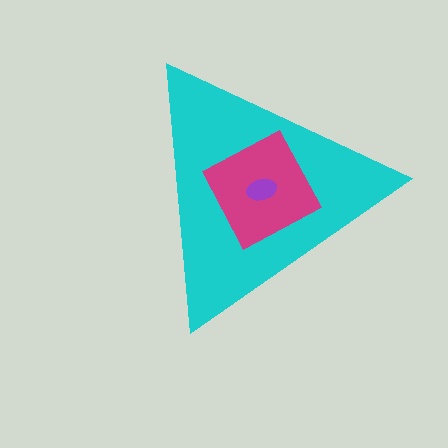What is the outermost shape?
The cyan triangle.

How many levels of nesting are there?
3.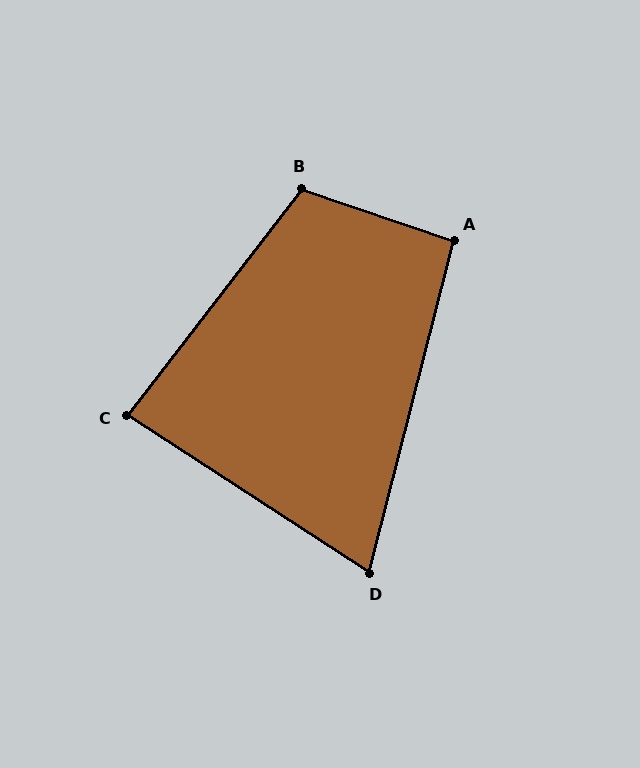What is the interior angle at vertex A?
Approximately 95 degrees (approximately right).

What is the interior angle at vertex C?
Approximately 85 degrees (approximately right).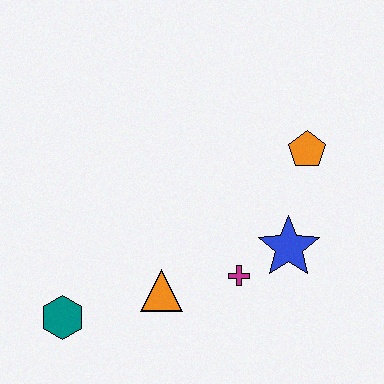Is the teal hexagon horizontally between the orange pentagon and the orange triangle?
No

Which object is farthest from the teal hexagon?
The orange pentagon is farthest from the teal hexagon.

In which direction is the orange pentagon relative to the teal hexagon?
The orange pentagon is to the right of the teal hexagon.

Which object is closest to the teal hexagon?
The orange triangle is closest to the teal hexagon.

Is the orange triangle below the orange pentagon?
Yes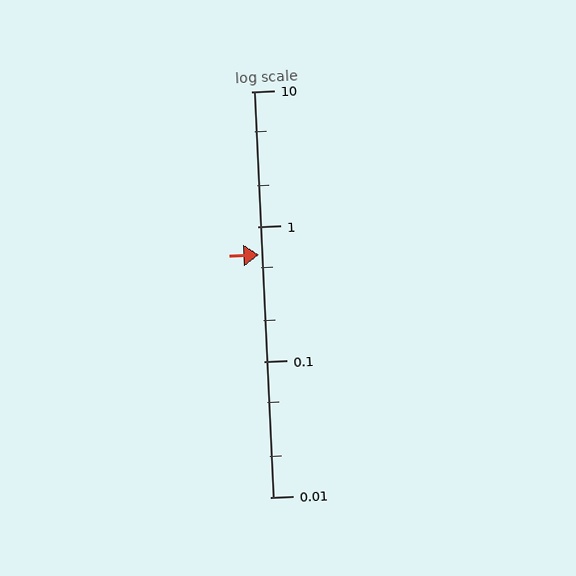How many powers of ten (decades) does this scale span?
The scale spans 3 decades, from 0.01 to 10.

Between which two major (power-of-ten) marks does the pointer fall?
The pointer is between 0.1 and 1.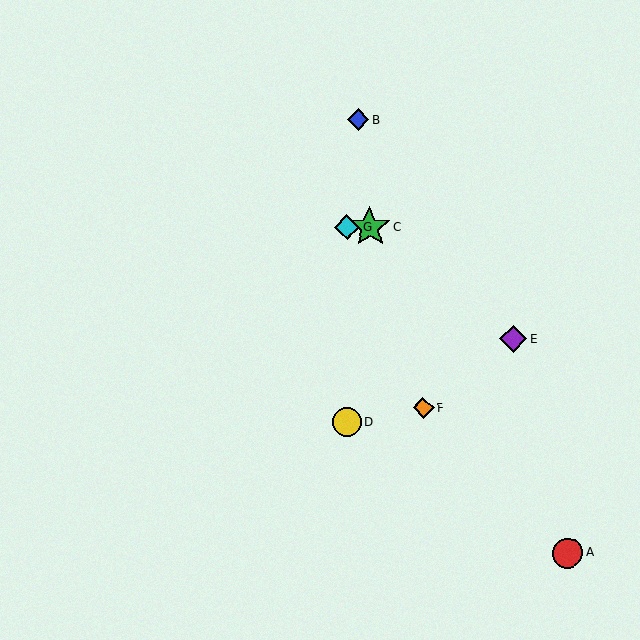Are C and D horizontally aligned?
No, C is at y≈227 and D is at y≈422.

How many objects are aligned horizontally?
2 objects (C, G) are aligned horizontally.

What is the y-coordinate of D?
Object D is at y≈422.